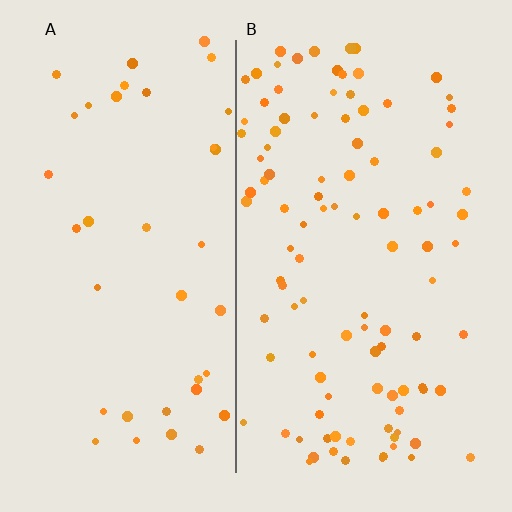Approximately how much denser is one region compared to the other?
Approximately 2.7× — region B over region A.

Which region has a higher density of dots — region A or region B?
B (the right).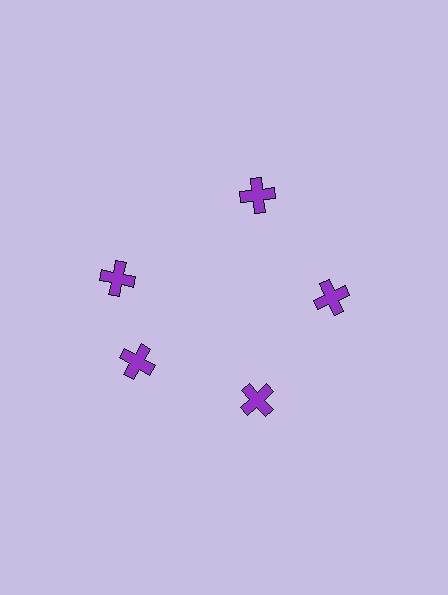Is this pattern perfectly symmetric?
No. The 5 purple crosses are arranged in a ring, but one element near the 10 o'clock position is rotated out of alignment along the ring, breaking the 5-fold rotational symmetry.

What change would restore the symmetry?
The symmetry would be restored by rotating it back into even spacing with its neighbors so that all 5 crosses sit at equal angles and equal distance from the center.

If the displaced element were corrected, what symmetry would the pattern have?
It would have 5-fold rotational symmetry — the pattern would map onto itself every 72 degrees.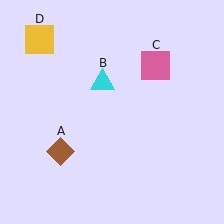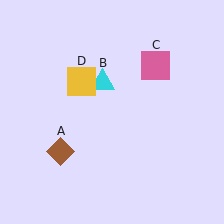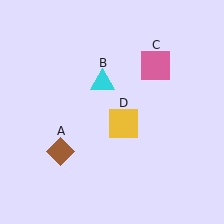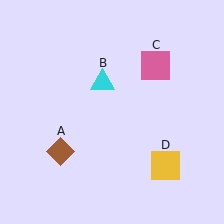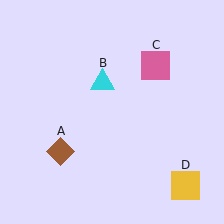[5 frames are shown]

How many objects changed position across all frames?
1 object changed position: yellow square (object D).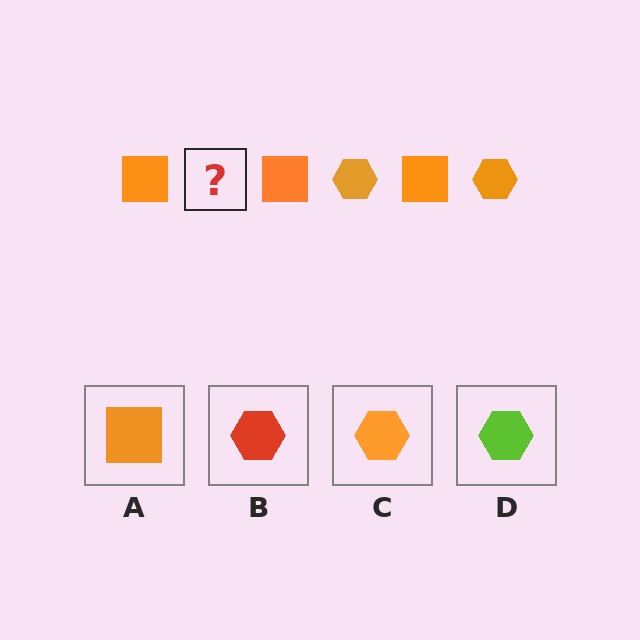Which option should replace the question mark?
Option C.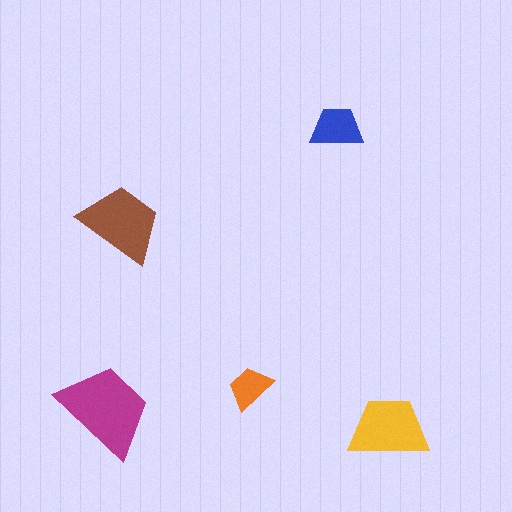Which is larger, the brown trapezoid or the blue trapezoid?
The brown one.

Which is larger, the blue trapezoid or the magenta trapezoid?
The magenta one.